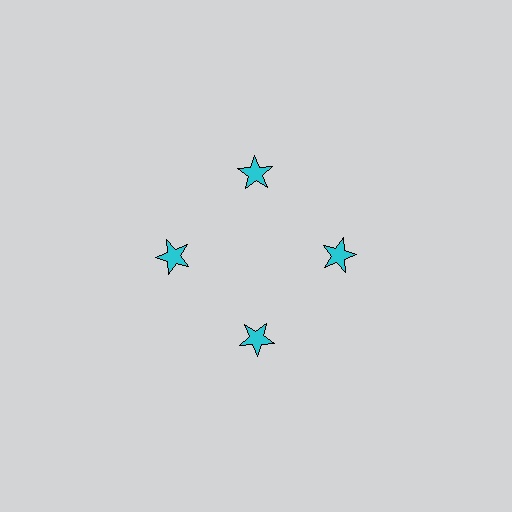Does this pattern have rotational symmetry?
Yes, this pattern has 4-fold rotational symmetry. It looks the same after rotating 90 degrees around the center.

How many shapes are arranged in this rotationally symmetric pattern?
There are 4 shapes, arranged in 4 groups of 1.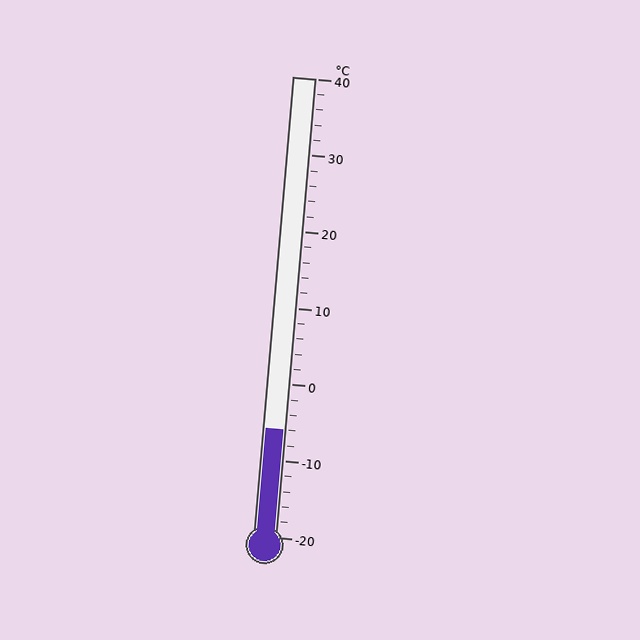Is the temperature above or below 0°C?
The temperature is below 0°C.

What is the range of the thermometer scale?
The thermometer scale ranges from -20°C to 40°C.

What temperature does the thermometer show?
The thermometer shows approximately -6°C.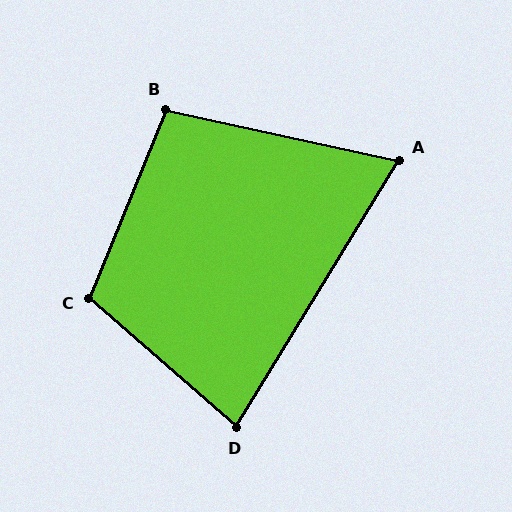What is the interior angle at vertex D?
Approximately 80 degrees (acute).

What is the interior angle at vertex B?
Approximately 100 degrees (obtuse).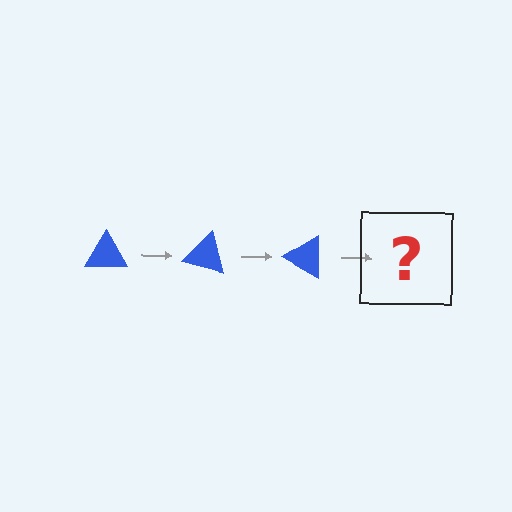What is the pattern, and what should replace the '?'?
The pattern is that the triangle rotates 15 degrees each step. The '?' should be a blue triangle rotated 45 degrees.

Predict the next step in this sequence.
The next step is a blue triangle rotated 45 degrees.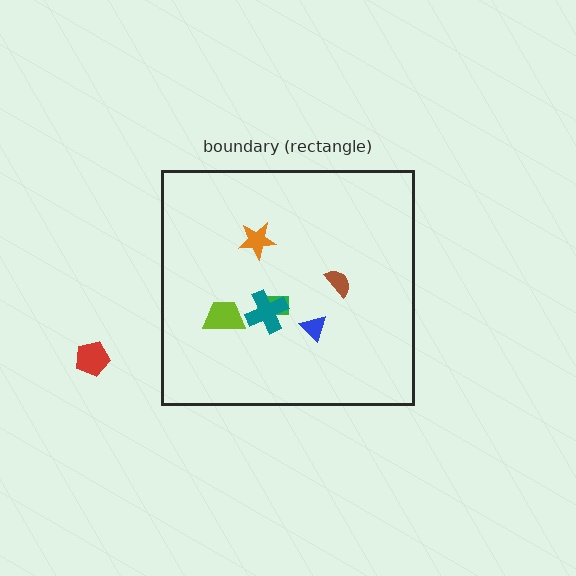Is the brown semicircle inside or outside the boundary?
Inside.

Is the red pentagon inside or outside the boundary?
Outside.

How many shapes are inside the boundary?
6 inside, 1 outside.